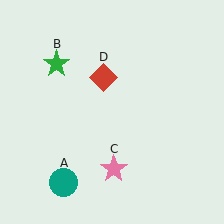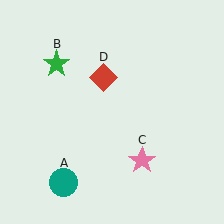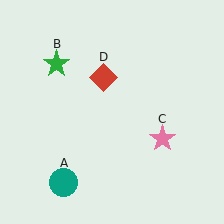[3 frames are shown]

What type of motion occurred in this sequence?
The pink star (object C) rotated counterclockwise around the center of the scene.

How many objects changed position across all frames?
1 object changed position: pink star (object C).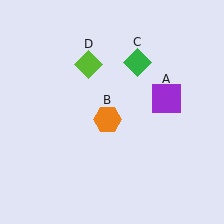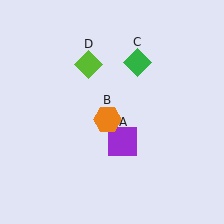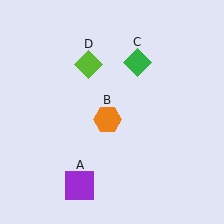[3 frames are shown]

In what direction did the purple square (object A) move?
The purple square (object A) moved down and to the left.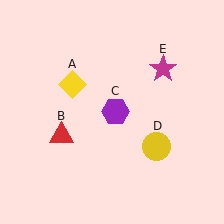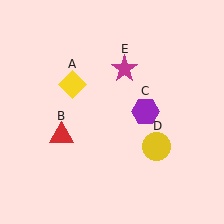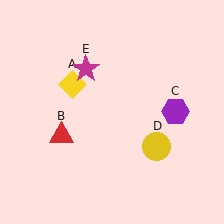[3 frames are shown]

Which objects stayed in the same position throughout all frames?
Yellow diamond (object A) and red triangle (object B) and yellow circle (object D) remained stationary.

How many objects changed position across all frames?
2 objects changed position: purple hexagon (object C), magenta star (object E).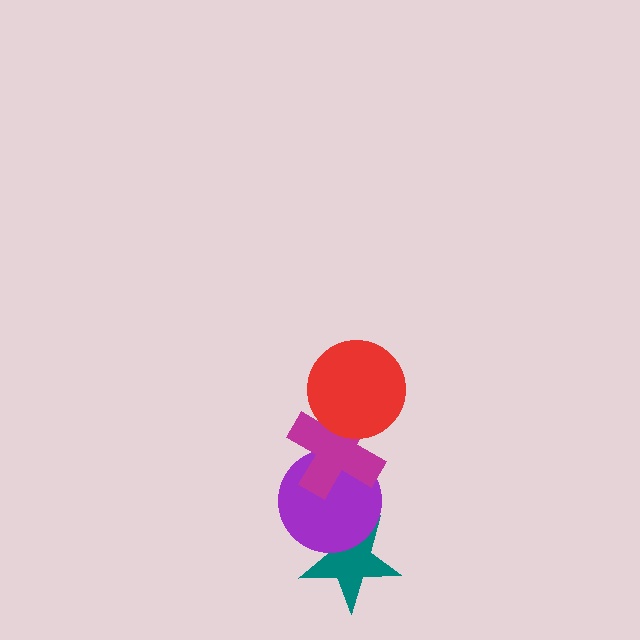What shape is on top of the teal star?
The purple circle is on top of the teal star.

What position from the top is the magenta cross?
The magenta cross is 2nd from the top.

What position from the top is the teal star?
The teal star is 4th from the top.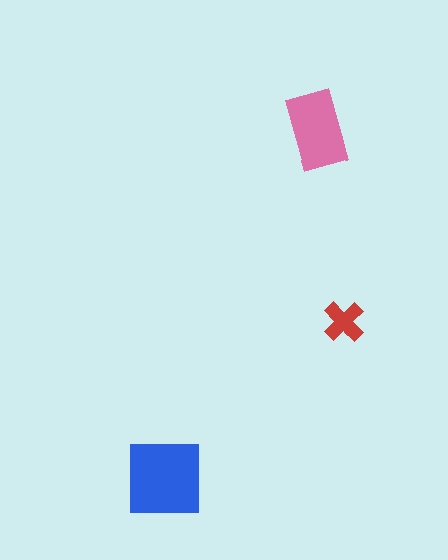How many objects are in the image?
There are 3 objects in the image.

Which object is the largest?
The blue square.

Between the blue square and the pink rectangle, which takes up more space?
The blue square.